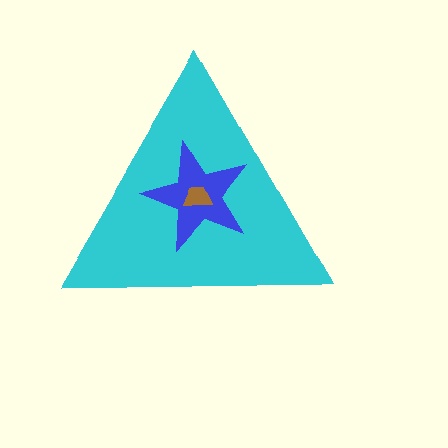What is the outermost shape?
The cyan triangle.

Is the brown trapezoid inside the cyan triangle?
Yes.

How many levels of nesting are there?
3.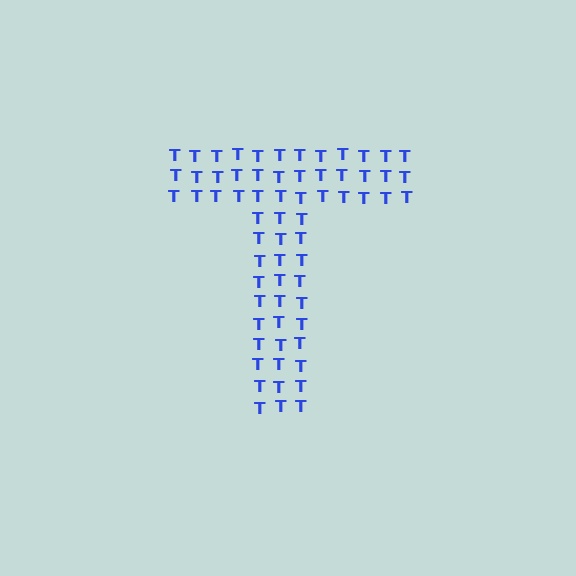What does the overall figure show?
The overall figure shows the letter T.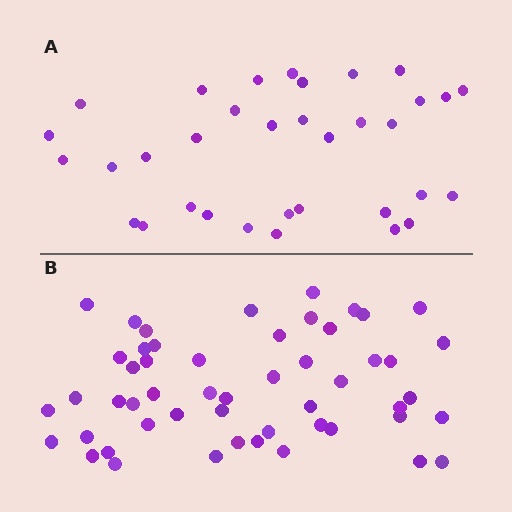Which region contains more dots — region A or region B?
Region B (the bottom region) has more dots.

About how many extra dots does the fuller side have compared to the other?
Region B has approximately 20 more dots than region A.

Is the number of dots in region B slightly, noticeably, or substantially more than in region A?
Region B has substantially more. The ratio is roughly 1.5 to 1.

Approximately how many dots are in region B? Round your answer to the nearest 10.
About 50 dots. (The exact count is 52, which rounds to 50.)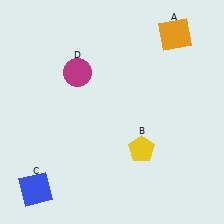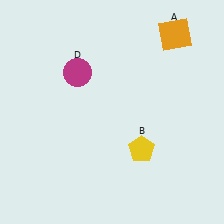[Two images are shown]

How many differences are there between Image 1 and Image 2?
There is 1 difference between the two images.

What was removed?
The blue square (C) was removed in Image 2.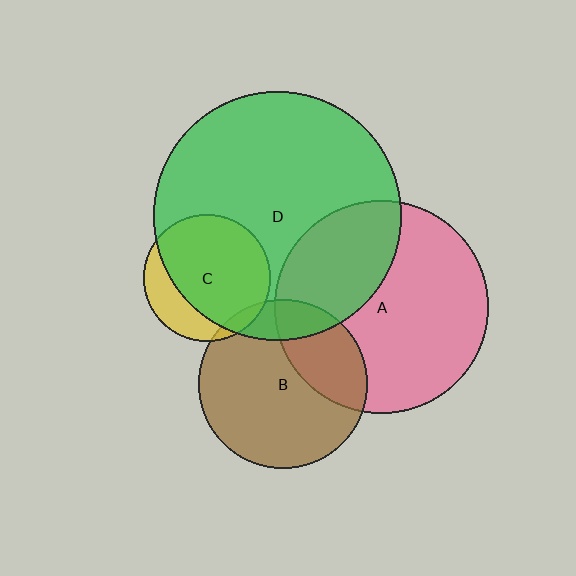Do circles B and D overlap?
Yes.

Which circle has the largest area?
Circle D (green).